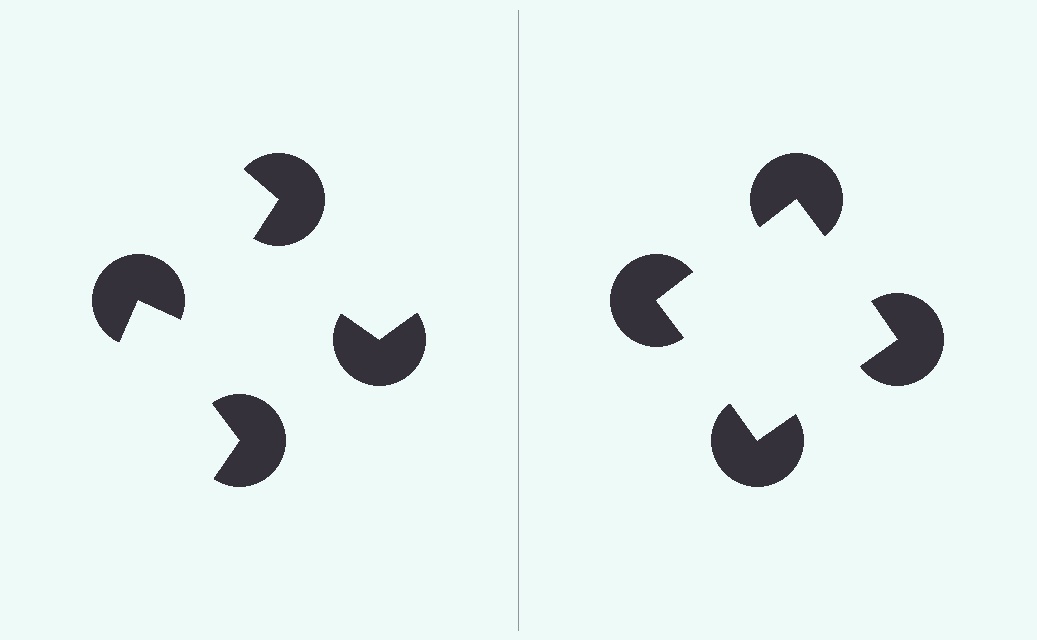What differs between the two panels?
The pac-man discs are positioned identically on both sides; only the wedge orientations differ. On the right they align to a square; on the left they are misaligned.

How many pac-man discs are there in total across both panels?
8 — 4 on each side.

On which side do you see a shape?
An illusory square appears on the right side. On the left side the wedge cuts are rotated, so no coherent shape forms.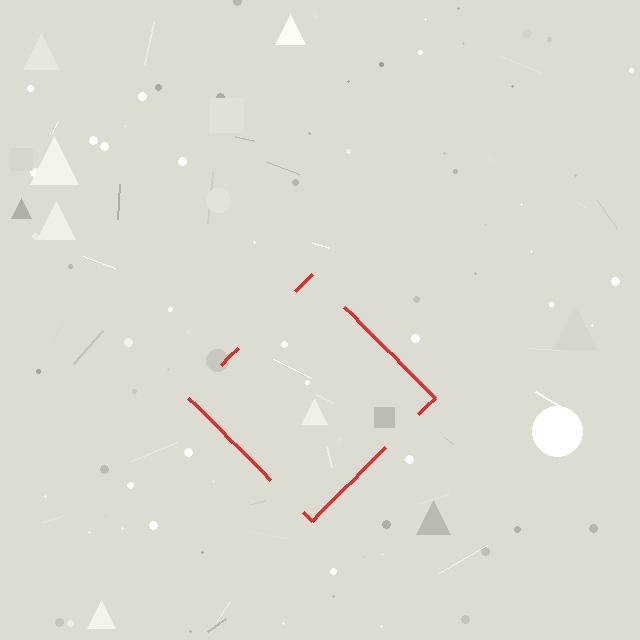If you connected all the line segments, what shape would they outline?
They would outline a diamond.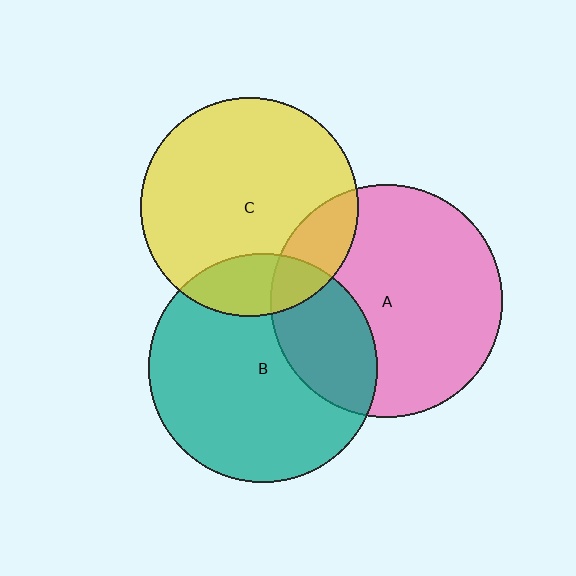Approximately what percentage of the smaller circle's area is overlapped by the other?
Approximately 15%.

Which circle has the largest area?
Circle A (pink).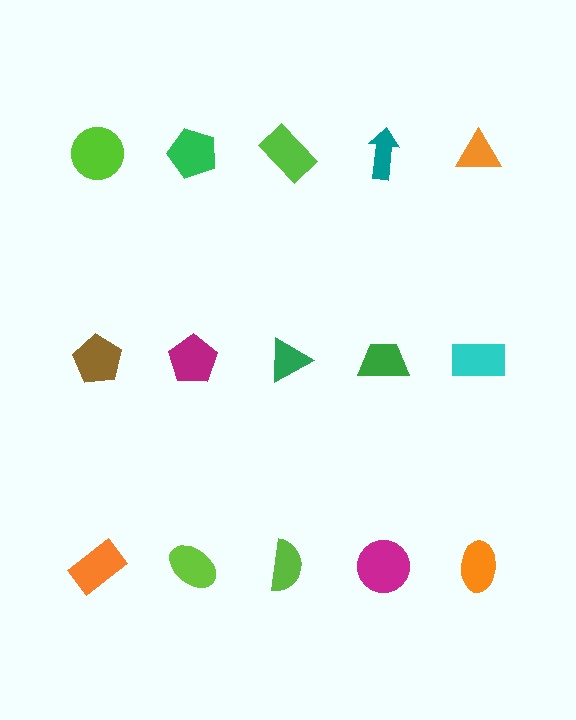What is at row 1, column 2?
A green pentagon.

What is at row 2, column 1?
A brown pentagon.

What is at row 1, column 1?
A lime circle.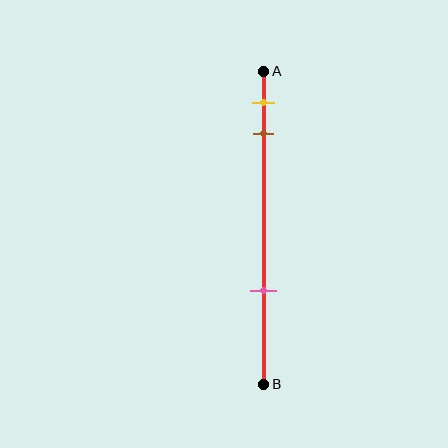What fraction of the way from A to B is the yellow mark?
The yellow mark is approximately 10% (0.1) of the way from A to B.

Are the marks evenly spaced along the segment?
No, the marks are not evenly spaced.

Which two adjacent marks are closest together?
The yellow and brown marks are the closest adjacent pair.